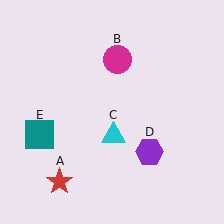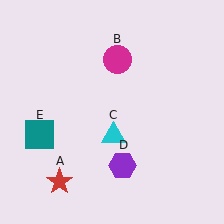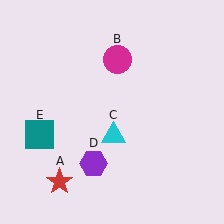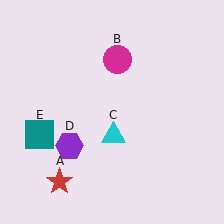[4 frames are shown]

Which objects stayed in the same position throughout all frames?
Red star (object A) and magenta circle (object B) and cyan triangle (object C) and teal square (object E) remained stationary.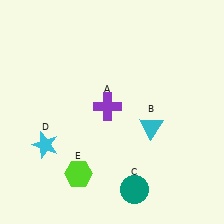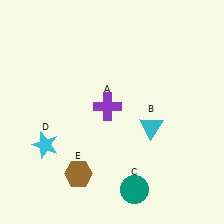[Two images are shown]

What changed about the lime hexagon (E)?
In Image 1, E is lime. In Image 2, it changed to brown.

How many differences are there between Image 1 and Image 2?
There is 1 difference between the two images.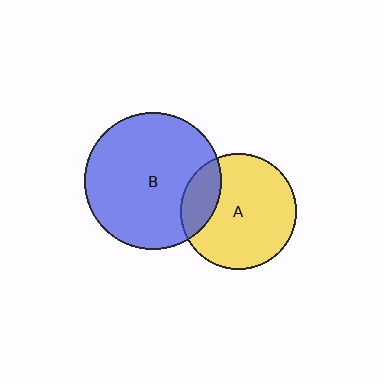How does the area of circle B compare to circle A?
Approximately 1.4 times.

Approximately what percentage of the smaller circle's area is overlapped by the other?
Approximately 20%.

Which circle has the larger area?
Circle B (blue).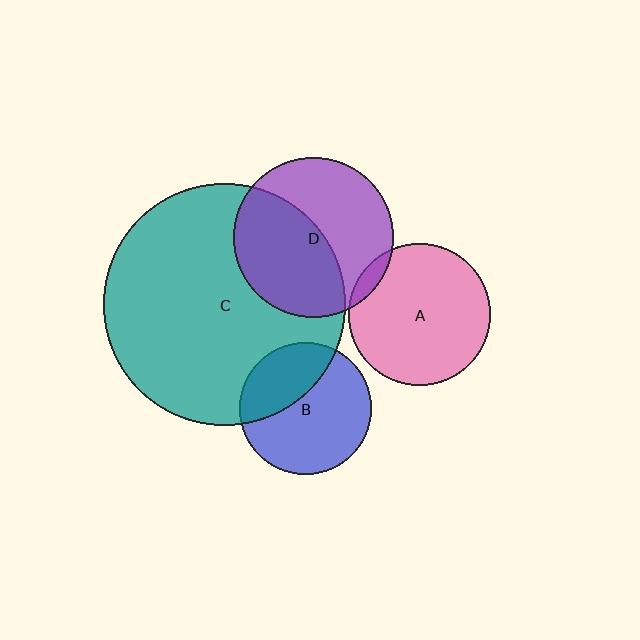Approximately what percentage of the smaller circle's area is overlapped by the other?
Approximately 50%.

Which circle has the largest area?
Circle C (teal).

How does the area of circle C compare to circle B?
Approximately 3.4 times.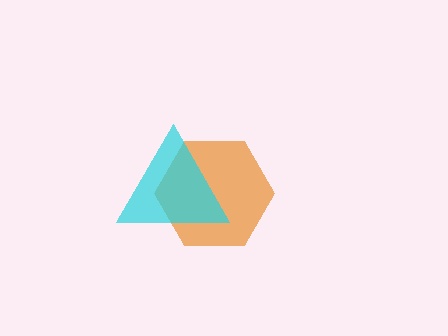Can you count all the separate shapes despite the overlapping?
Yes, there are 2 separate shapes.